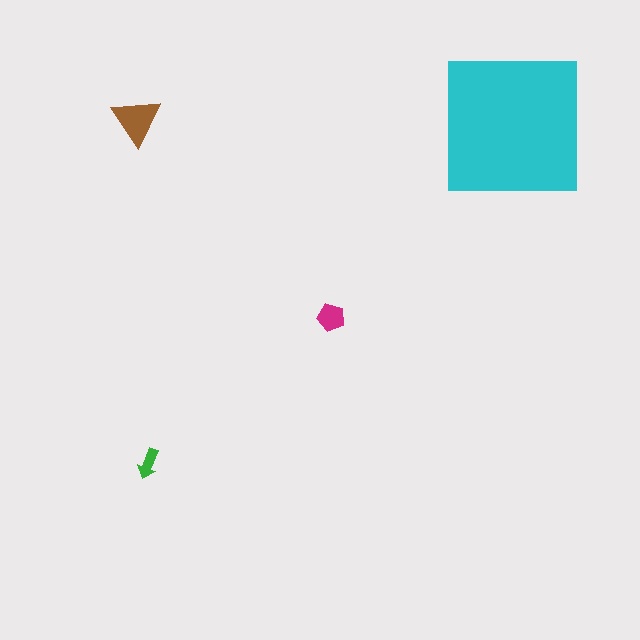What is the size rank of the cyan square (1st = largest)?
1st.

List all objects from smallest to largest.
The green arrow, the magenta pentagon, the brown triangle, the cyan square.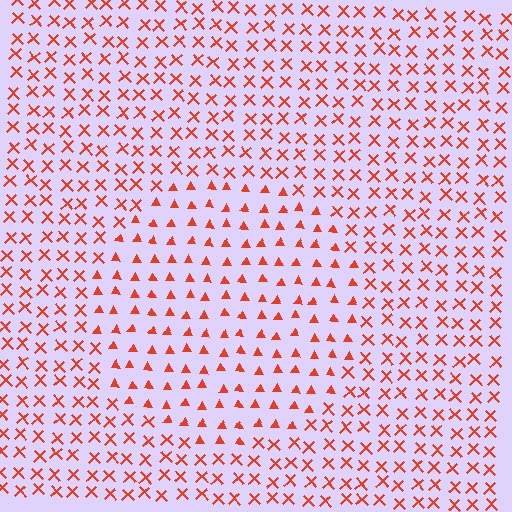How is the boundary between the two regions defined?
The boundary is defined by a change in element shape: triangles inside vs. X marks outside. All elements share the same color and spacing.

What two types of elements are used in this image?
The image uses triangles inside the circle region and X marks outside it.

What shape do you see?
I see a circle.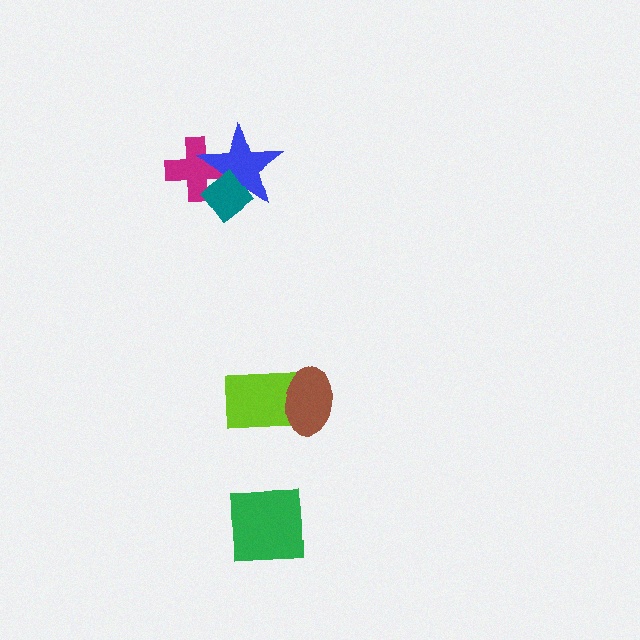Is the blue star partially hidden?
Yes, it is partially covered by another shape.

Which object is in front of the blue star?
The teal diamond is in front of the blue star.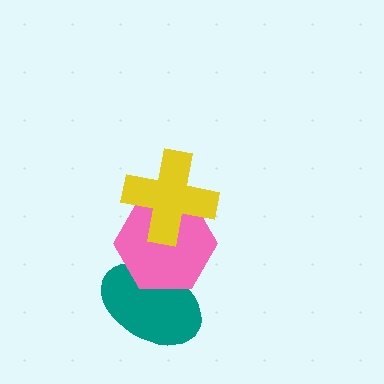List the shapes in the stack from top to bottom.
From top to bottom: the yellow cross, the pink hexagon, the teal ellipse.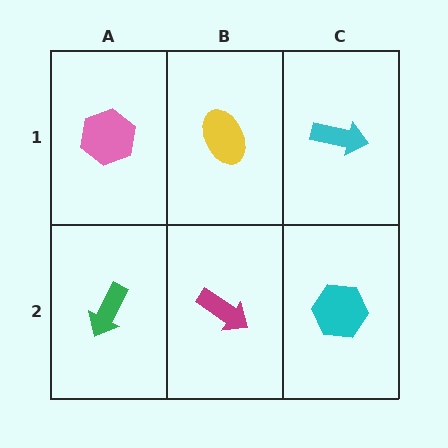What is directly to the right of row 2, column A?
A magenta arrow.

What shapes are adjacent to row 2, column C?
A cyan arrow (row 1, column C), a magenta arrow (row 2, column B).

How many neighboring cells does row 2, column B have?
3.